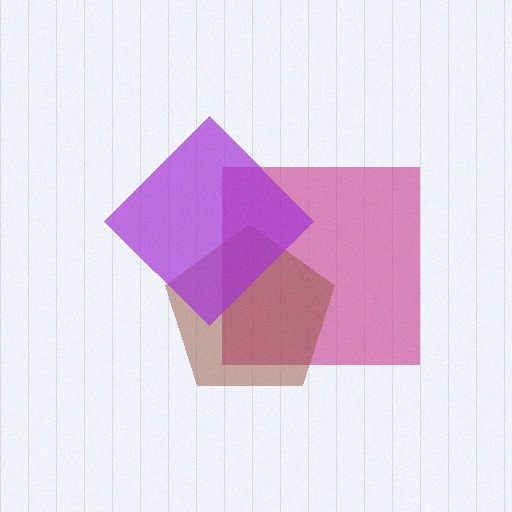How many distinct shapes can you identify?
There are 3 distinct shapes: a magenta square, a brown pentagon, a purple diamond.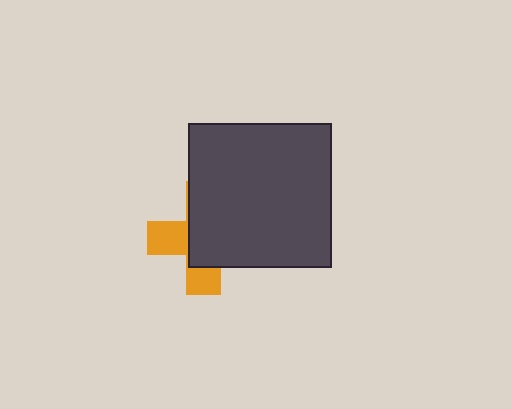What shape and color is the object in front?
The object in front is a dark gray square.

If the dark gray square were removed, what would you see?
You would see the complete orange cross.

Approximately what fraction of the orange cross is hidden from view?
Roughly 63% of the orange cross is hidden behind the dark gray square.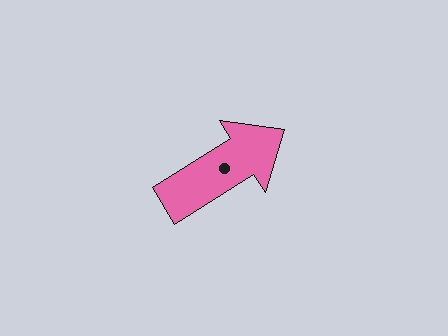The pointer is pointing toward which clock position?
Roughly 2 o'clock.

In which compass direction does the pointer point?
Northeast.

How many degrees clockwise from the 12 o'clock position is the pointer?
Approximately 58 degrees.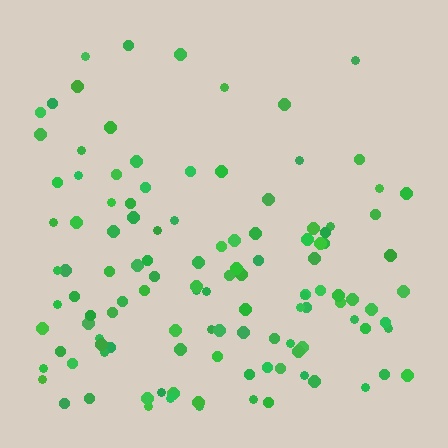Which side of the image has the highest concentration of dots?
The bottom.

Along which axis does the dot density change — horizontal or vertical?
Vertical.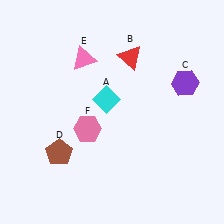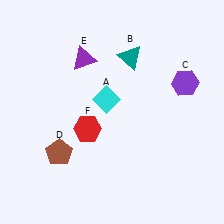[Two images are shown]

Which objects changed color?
B changed from red to teal. E changed from pink to purple. F changed from pink to red.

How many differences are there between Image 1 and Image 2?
There are 3 differences between the two images.